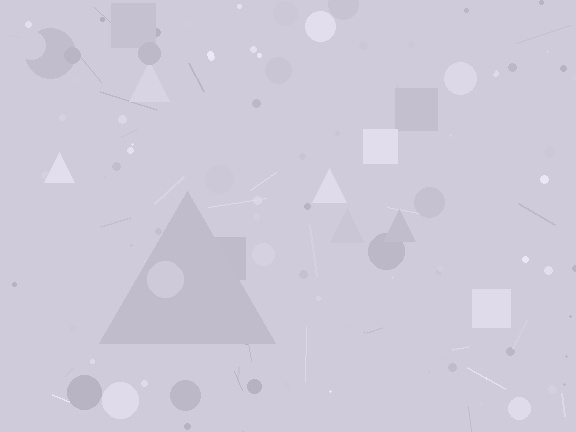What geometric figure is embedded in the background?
A triangle is embedded in the background.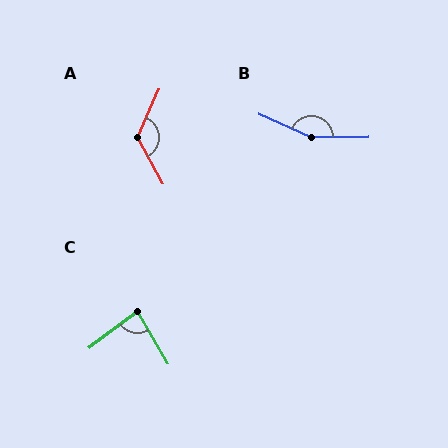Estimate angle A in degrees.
Approximately 127 degrees.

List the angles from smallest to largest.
C (83°), A (127°), B (155°).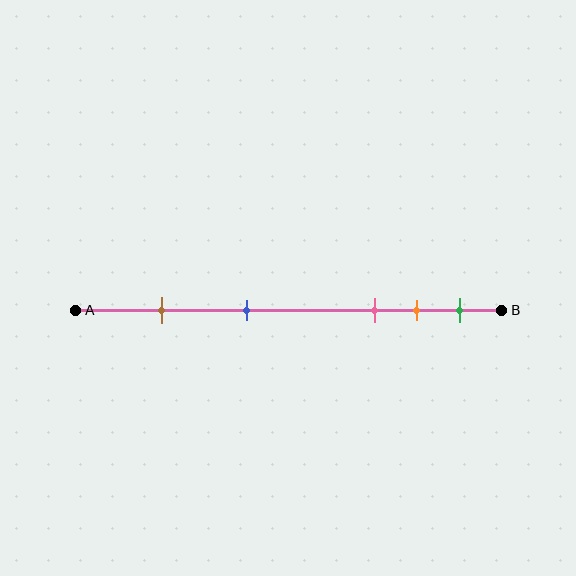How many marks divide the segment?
There are 5 marks dividing the segment.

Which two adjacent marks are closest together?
The orange and green marks are the closest adjacent pair.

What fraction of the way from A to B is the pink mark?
The pink mark is approximately 70% (0.7) of the way from A to B.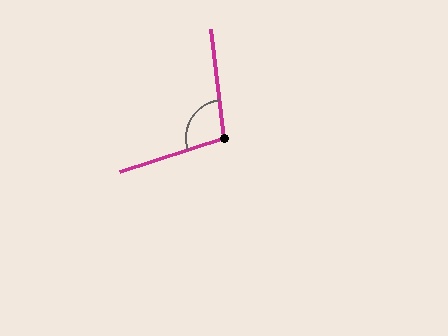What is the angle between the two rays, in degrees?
Approximately 102 degrees.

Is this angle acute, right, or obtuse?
It is obtuse.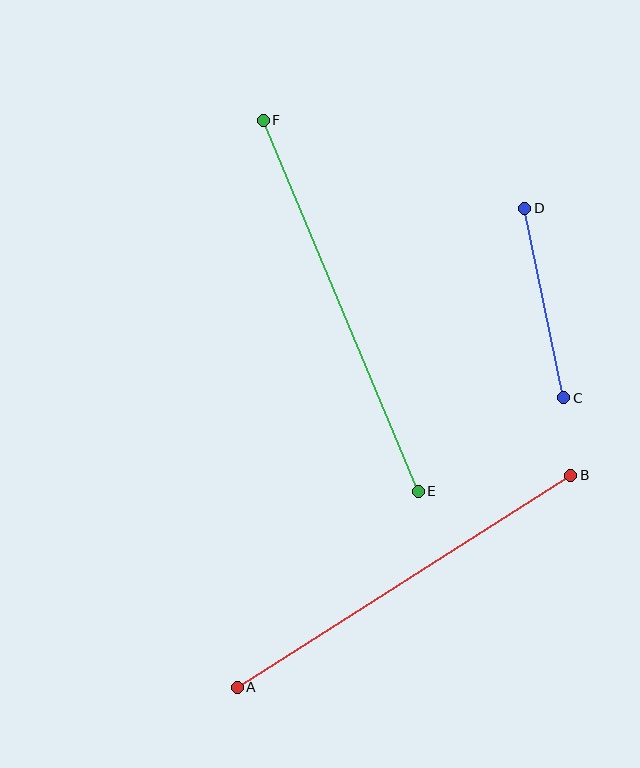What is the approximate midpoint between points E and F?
The midpoint is at approximately (341, 306) pixels.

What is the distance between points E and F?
The distance is approximately 403 pixels.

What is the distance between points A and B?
The distance is approximately 395 pixels.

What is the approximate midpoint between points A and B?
The midpoint is at approximately (404, 581) pixels.